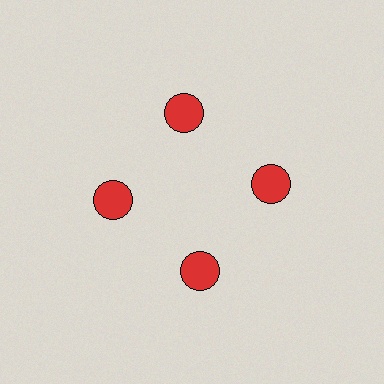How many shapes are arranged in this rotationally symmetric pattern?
There are 4 shapes, arranged in 4 groups of 1.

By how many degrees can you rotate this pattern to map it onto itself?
The pattern maps onto itself every 90 degrees of rotation.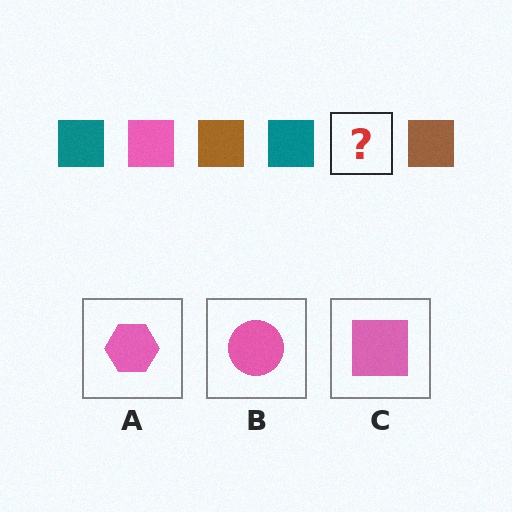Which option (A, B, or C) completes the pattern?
C.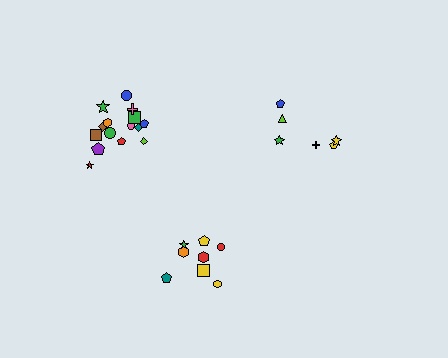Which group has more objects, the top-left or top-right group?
The top-left group.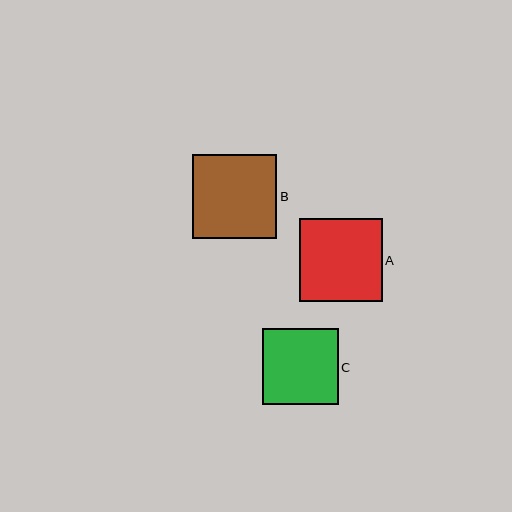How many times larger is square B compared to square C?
Square B is approximately 1.1 times the size of square C.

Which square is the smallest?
Square C is the smallest with a size of approximately 76 pixels.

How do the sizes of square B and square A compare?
Square B and square A are approximately the same size.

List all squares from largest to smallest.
From largest to smallest: B, A, C.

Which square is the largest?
Square B is the largest with a size of approximately 84 pixels.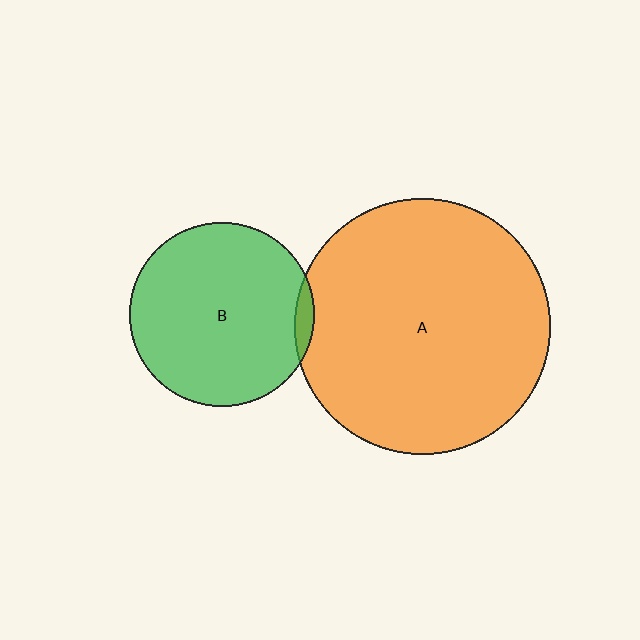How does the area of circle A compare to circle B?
Approximately 1.9 times.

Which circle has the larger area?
Circle A (orange).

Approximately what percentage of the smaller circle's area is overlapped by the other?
Approximately 5%.